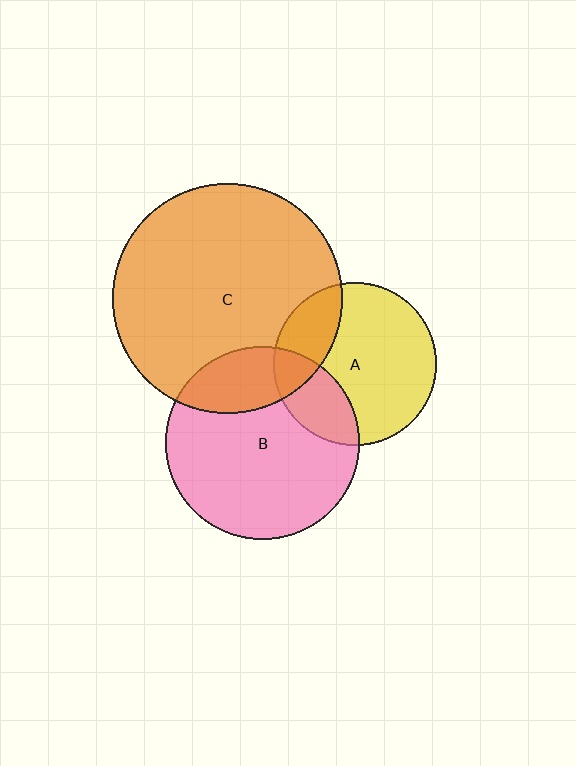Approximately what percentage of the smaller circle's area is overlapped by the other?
Approximately 25%.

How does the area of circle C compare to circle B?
Approximately 1.4 times.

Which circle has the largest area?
Circle C (orange).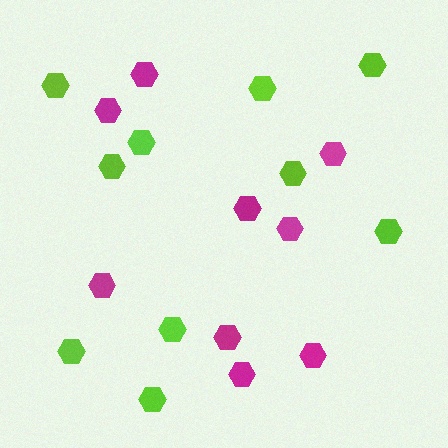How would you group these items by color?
There are 2 groups: one group of lime hexagons (10) and one group of magenta hexagons (9).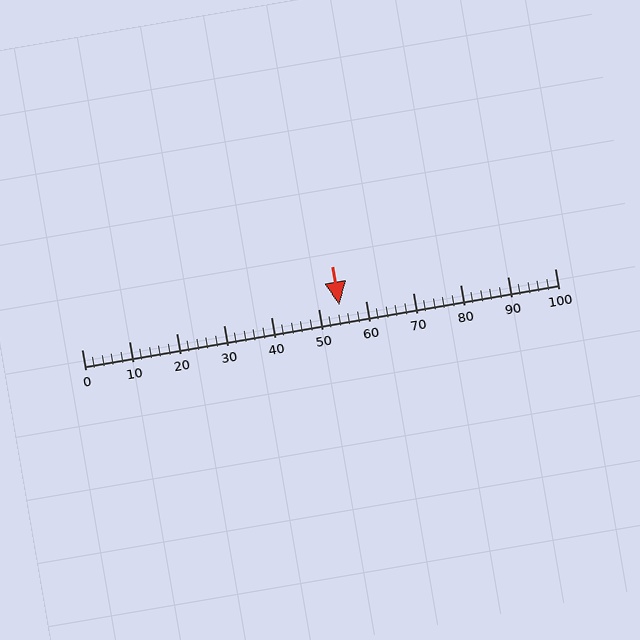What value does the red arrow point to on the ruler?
The red arrow points to approximately 54.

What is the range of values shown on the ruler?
The ruler shows values from 0 to 100.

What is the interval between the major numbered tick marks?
The major tick marks are spaced 10 units apart.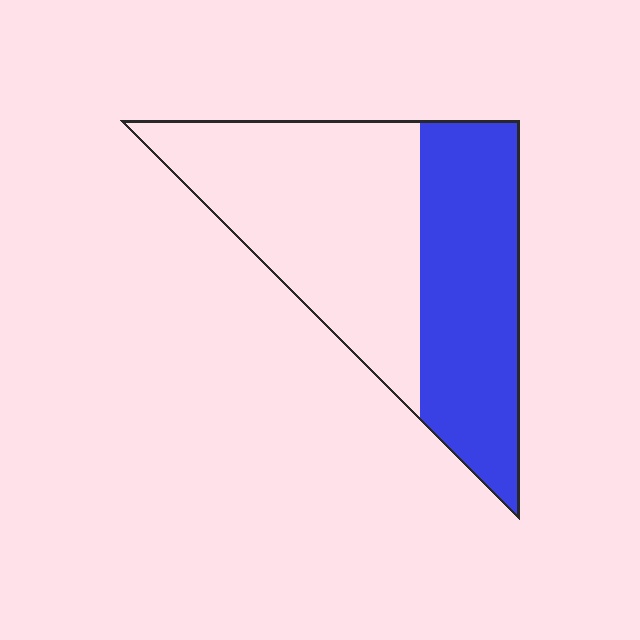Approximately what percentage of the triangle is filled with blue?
Approximately 45%.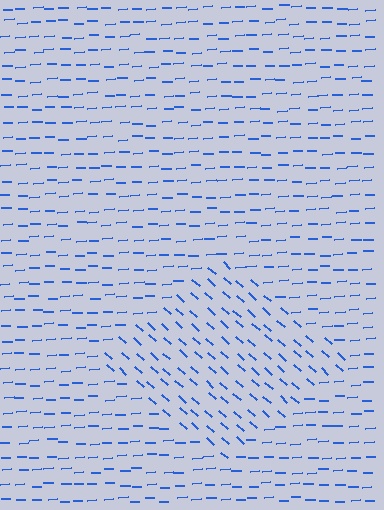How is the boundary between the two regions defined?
The boundary is defined purely by a change in line orientation (approximately 45 degrees difference). All lines are the same color and thickness.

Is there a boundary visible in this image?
Yes, there is a texture boundary formed by a change in line orientation.